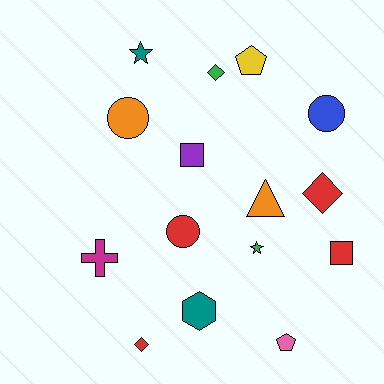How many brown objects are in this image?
There are no brown objects.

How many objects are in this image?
There are 15 objects.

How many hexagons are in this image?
There is 1 hexagon.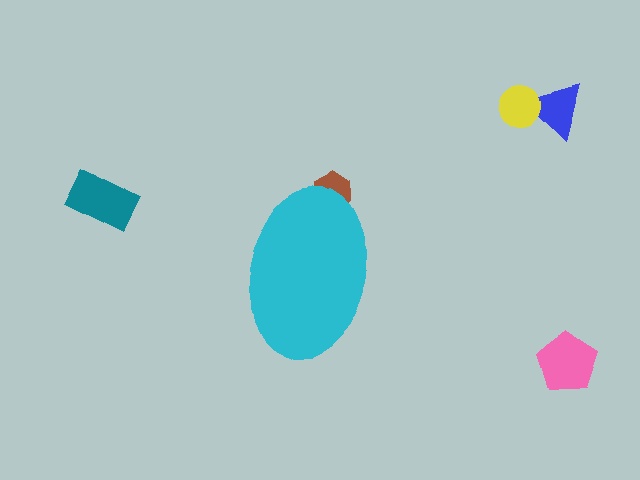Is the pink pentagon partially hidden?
No, the pink pentagon is fully visible.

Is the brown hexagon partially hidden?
Yes, the brown hexagon is partially hidden behind the cyan ellipse.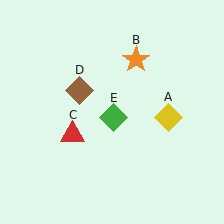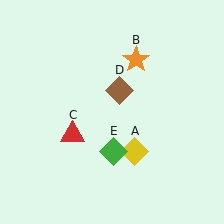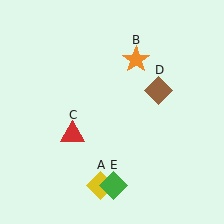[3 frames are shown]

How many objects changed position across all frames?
3 objects changed position: yellow diamond (object A), brown diamond (object D), green diamond (object E).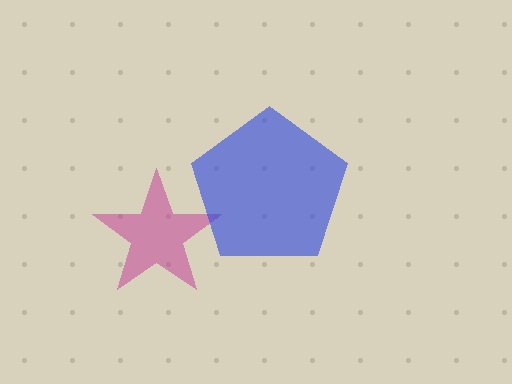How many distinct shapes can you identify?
There are 2 distinct shapes: a magenta star, a blue pentagon.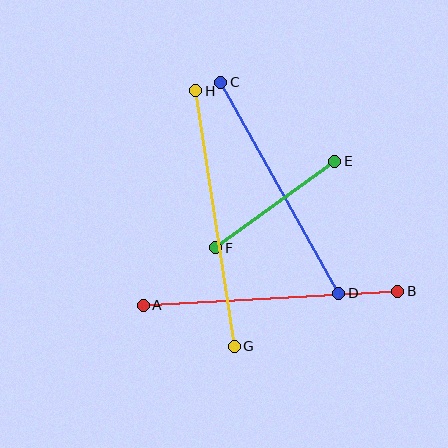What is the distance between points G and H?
The distance is approximately 258 pixels.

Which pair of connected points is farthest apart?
Points G and H are farthest apart.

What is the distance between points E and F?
The distance is approximately 147 pixels.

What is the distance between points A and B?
The distance is approximately 255 pixels.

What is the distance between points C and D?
The distance is approximately 242 pixels.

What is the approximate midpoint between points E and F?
The midpoint is at approximately (275, 204) pixels.